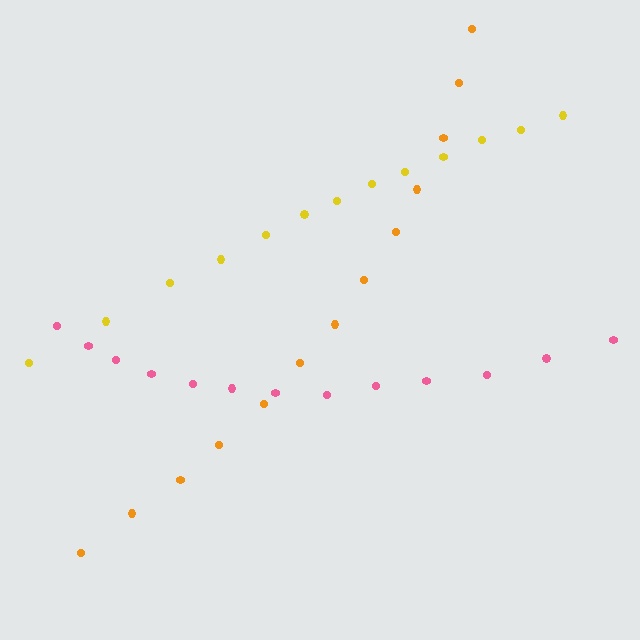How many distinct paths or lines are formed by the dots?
There are 3 distinct paths.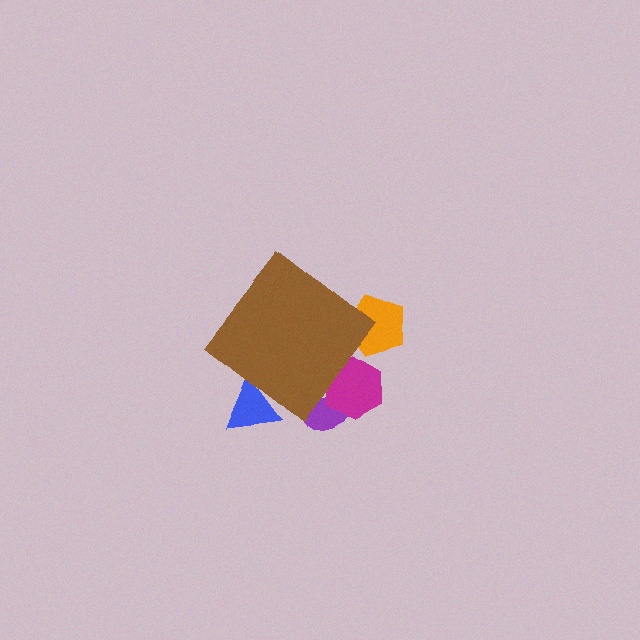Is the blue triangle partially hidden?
Yes, the blue triangle is partially hidden behind the brown diamond.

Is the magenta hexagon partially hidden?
Yes, the magenta hexagon is partially hidden behind the brown diamond.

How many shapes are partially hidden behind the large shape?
4 shapes are partially hidden.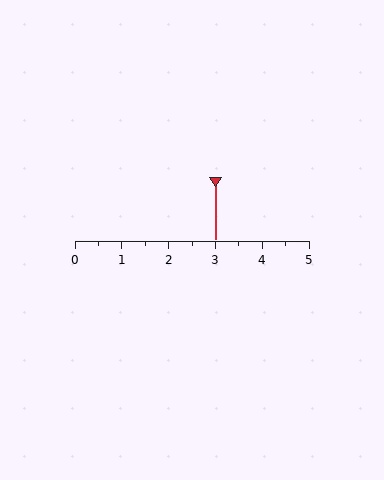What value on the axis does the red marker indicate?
The marker indicates approximately 3.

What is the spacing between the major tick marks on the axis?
The major ticks are spaced 1 apart.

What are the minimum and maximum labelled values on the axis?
The axis runs from 0 to 5.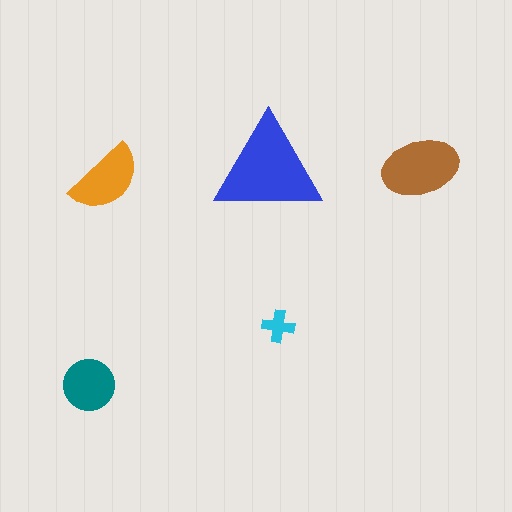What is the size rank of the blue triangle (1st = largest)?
1st.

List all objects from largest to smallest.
The blue triangle, the brown ellipse, the orange semicircle, the teal circle, the cyan cross.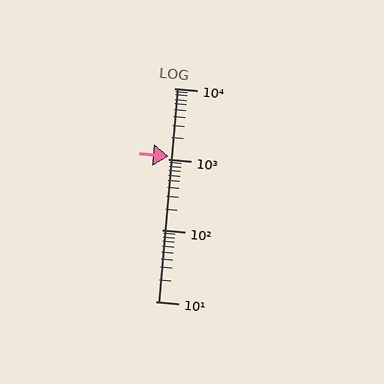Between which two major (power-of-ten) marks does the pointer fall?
The pointer is between 1000 and 10000.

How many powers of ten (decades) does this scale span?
The scale spans 3 decades, from 10 to 10000.